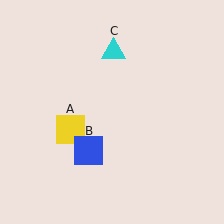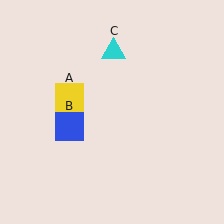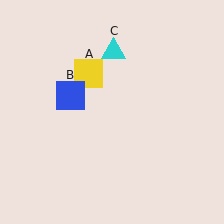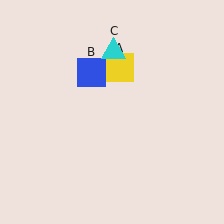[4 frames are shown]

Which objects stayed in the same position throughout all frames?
Cyan triangle (object C) remained stationary.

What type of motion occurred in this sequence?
The yellow square (object A), blue square (object B) rotated clockwise around the center of the scene.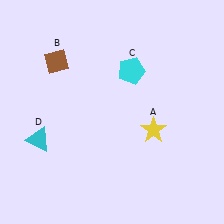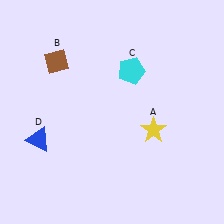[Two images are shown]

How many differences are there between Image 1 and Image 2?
There is 1 difference between the two images.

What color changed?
The triangle (D) changed from cyan in Image 1 to blue in Image 2.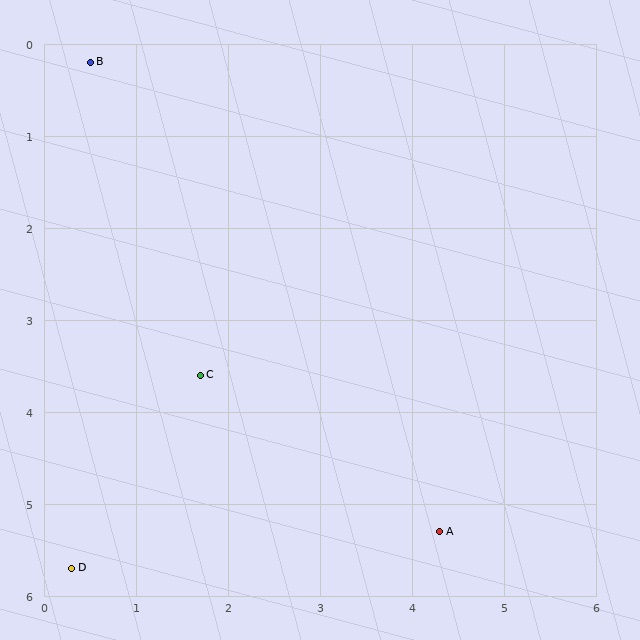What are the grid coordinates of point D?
Point D is at approximately (0.3, 5.7).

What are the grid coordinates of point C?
Point C is at approximately (1.7, 3.6).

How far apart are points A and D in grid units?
Points A and D are about 4.0 grid units apart.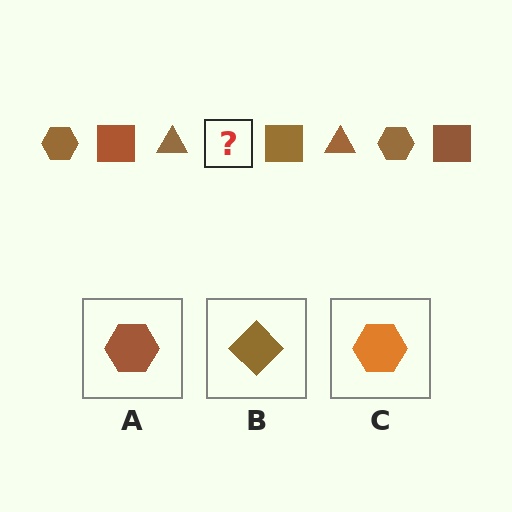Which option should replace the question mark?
Option A.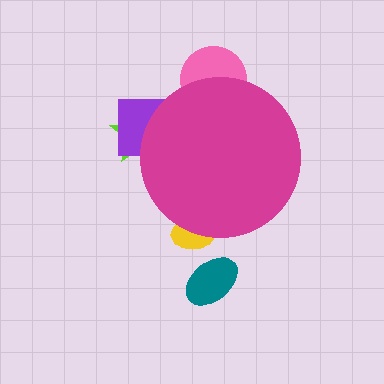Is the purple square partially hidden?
Yes, the purple square is partially hidden behind the magenta circle.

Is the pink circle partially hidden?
Yes, the pink circle is partially hidden behind the magenta circle.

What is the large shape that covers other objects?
A magenta circle.